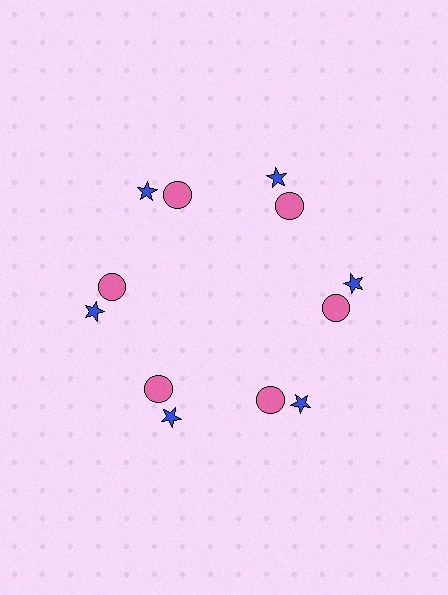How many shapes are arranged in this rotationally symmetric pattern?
There are 12 shapes, arranged in 6 groups of 2.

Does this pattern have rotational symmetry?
Yes, this pattern has 6-fold rotational symmetry. It looks the same after rotating 60 degrees around the center.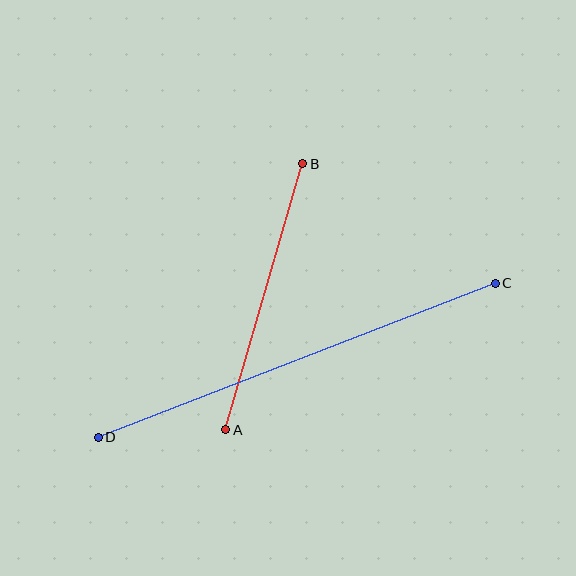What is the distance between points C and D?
The distance is approximately 426 pixels.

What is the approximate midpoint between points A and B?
The midpoint is at approximately (264, 297) pixels.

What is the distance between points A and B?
The distance is approximately 277 pixels.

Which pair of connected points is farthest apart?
Points C and D are farthest apart.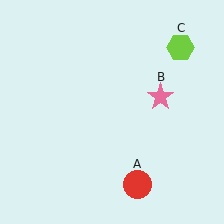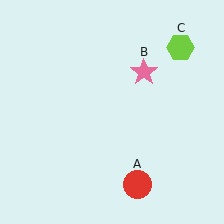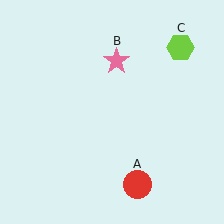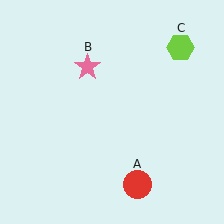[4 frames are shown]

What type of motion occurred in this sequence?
The pink star (object B) rotated counterclockwise around the center of the scene.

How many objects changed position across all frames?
1 object changed position: pink star (object B).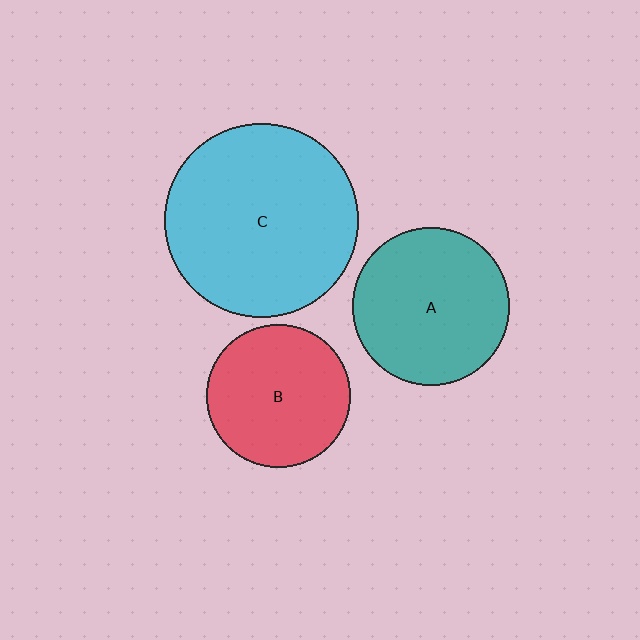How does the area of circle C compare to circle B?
Approximately 1.8 times.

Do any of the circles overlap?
No, none of the circles overlap.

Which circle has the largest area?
Circle C (cyan).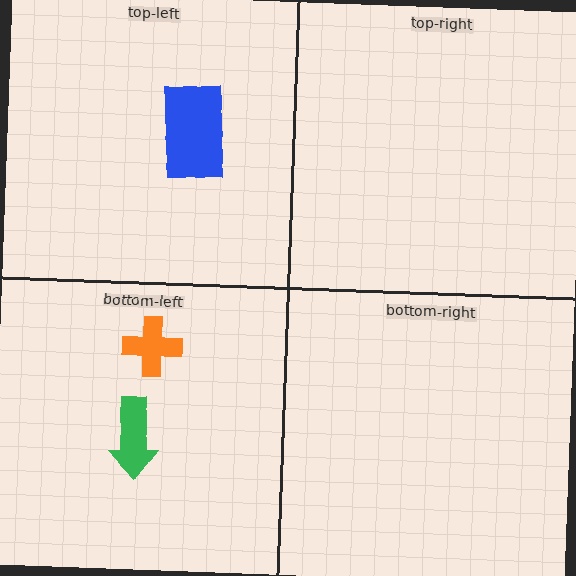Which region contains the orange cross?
The bottom-left region.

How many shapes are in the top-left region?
1.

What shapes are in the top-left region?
The blue rectangle.